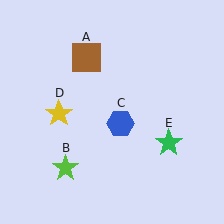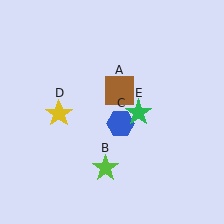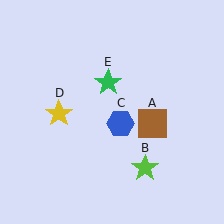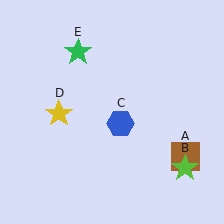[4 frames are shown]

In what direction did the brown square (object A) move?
The brown square (object A) moved down and to the right.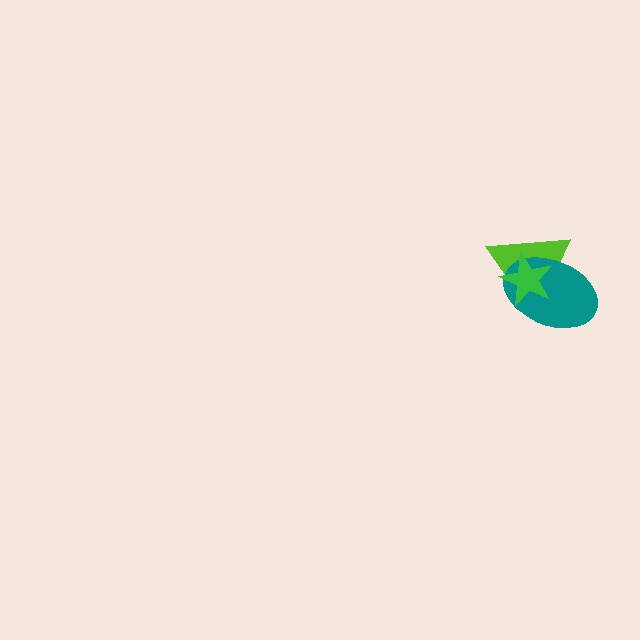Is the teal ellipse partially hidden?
Yes, it is partially covered by another shape.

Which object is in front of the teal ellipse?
The green star is in front of the teal ellipse.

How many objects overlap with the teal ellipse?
2 objects overlap with the teal ellipse.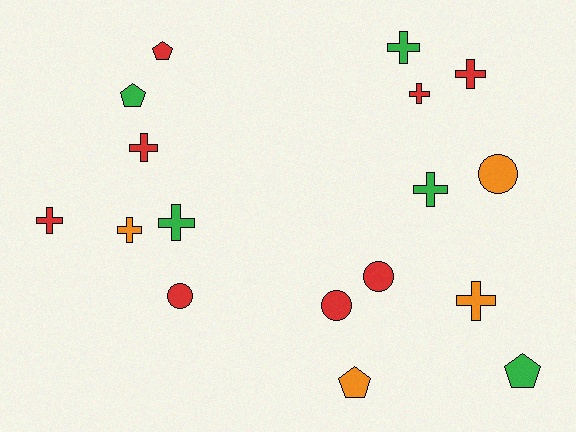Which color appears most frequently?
Red, with 8 objects.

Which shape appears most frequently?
Cross, with 9 objects.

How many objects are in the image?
There are 17 objects.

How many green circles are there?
There are no green circles.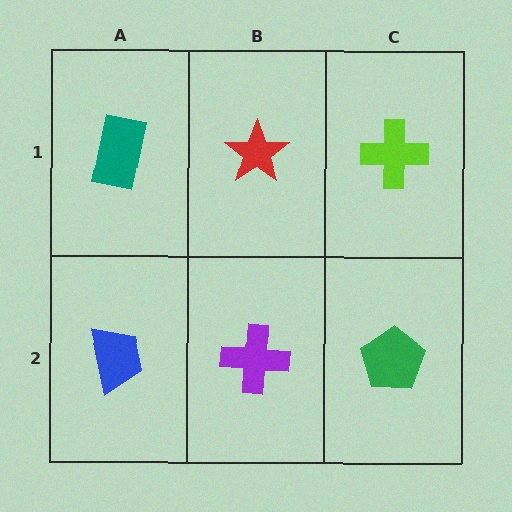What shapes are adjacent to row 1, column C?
A green pentagon (row 2, column C), a red star (row 1, column B).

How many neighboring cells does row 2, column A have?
2.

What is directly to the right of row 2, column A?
A purple cross.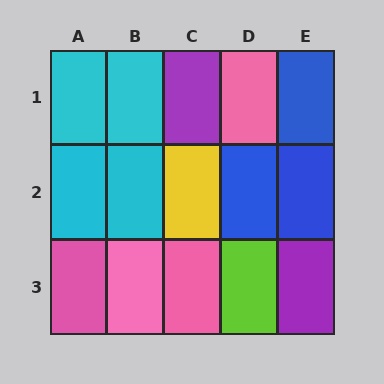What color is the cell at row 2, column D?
Blue.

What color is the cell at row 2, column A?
Cyan.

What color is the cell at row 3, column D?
Lime.